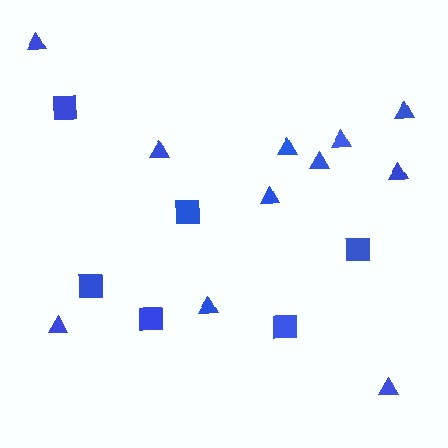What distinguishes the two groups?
There are 2 groups: one group of squares (6) and one group of triangles (11).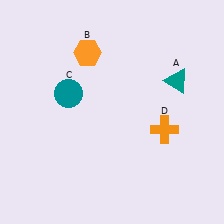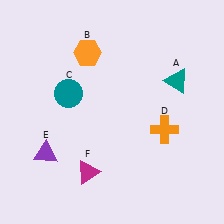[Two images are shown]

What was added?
A purple triangle (E), a magenta triangle (F) were added in Image 2.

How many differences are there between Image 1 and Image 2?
There are 2 differences between the two images.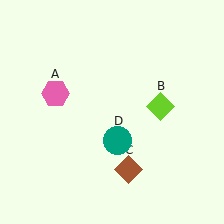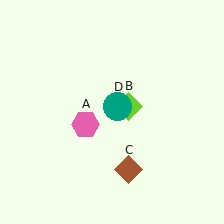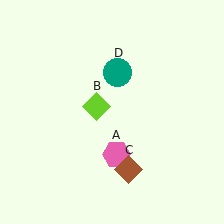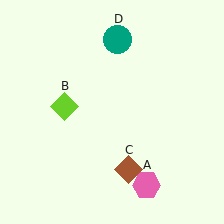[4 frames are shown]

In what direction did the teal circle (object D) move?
The teal circle (object D) moved up.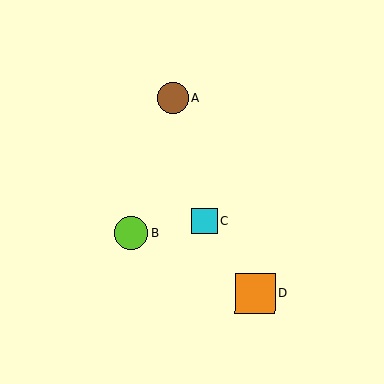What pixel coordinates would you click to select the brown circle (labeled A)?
Click at (173, 98) to select the brown circle A.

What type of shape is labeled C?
Shape C is a cyan square.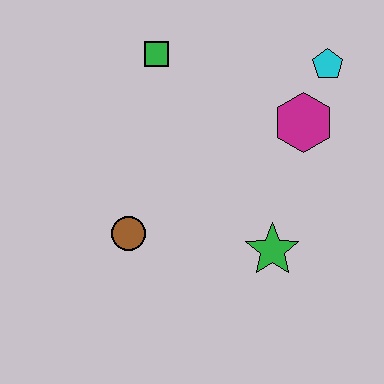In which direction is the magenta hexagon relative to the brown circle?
The magenta hexagon is to the right of the brown circle.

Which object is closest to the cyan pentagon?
The magenta hexagon is closest to the cyan pentagon.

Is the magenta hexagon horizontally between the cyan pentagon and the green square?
Yes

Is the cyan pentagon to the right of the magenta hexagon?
Yes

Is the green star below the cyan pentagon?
Yes